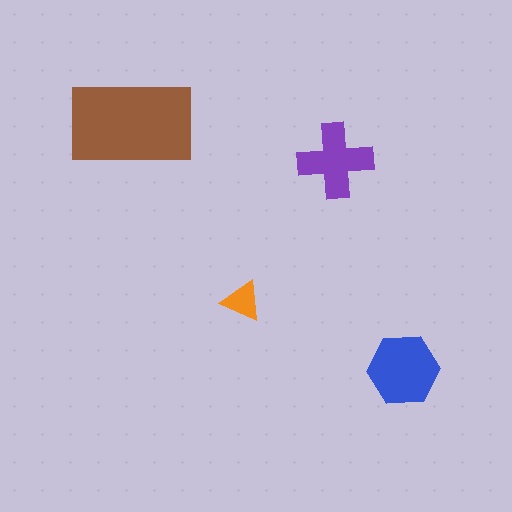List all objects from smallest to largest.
The orange triangle, the purple cross, the blue hexagon, the brown rectangle.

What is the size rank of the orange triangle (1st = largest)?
4th.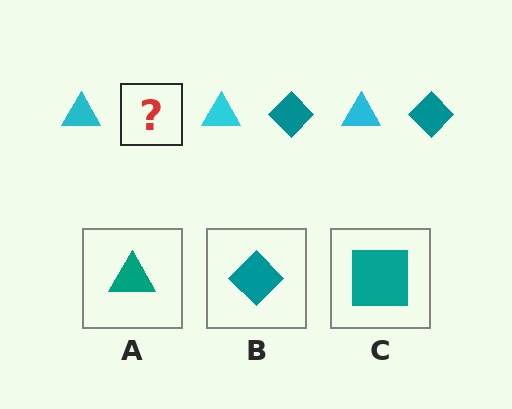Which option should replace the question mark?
Option B.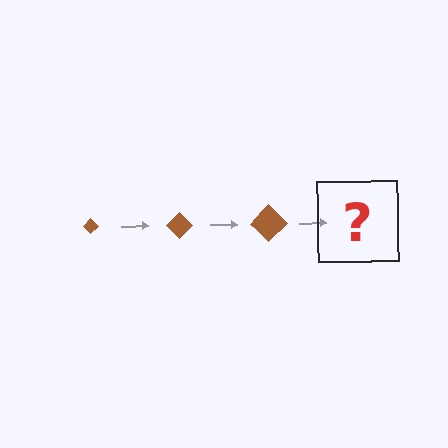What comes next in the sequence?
The next element should be a brown diamond, larger than the previous one.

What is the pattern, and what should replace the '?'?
The pattern is that the diamond gets progressively larger each step. The '?' should be a brown diamond, larger than the previous one.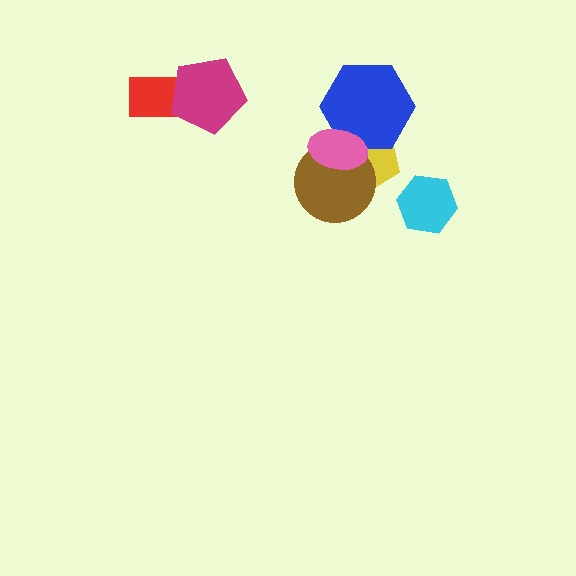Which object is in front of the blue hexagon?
The pink ellipse is in front of the blue hexagon.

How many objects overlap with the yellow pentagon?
3 objects overlap with the yellow pentagon.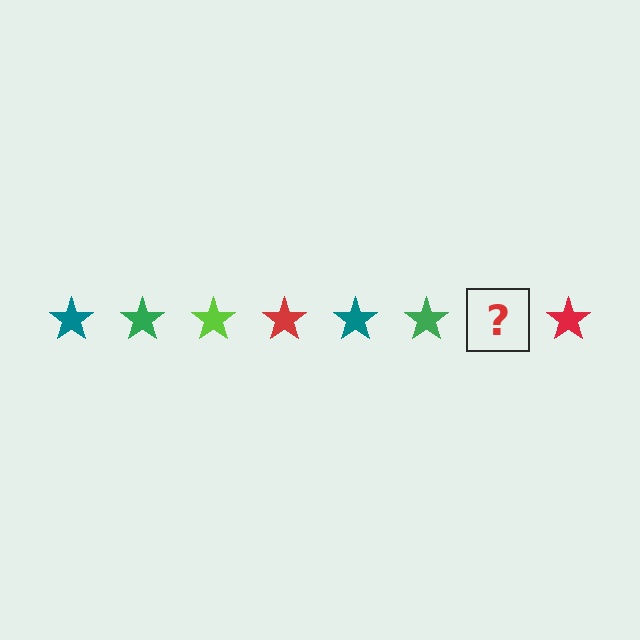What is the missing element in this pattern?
The missing element is a lime star.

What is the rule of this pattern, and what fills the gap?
The rule is that the pattern cycles through teal, green, lime, red stars. The gap should be filled with a lime star.